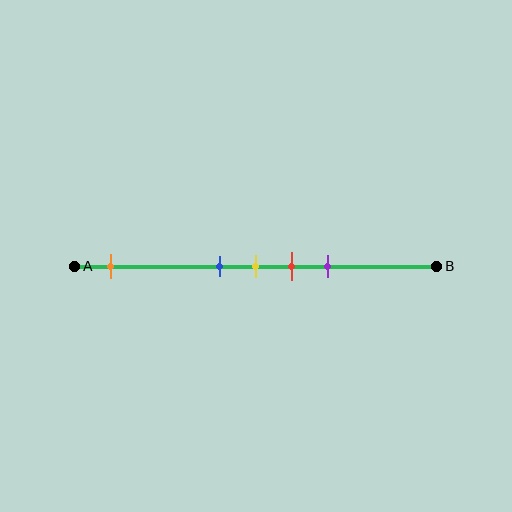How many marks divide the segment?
There are 5 marks dividing the segment.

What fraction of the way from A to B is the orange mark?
The orange mark is approximately 10% (0.1) of the way from A to B.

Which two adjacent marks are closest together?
The blue and yellow marks are the closest adjacent pair.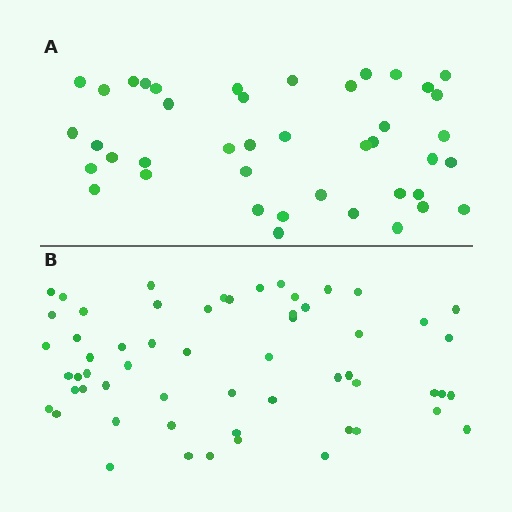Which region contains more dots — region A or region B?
Region B (the bottom region) has more dots.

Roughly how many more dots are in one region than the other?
Region B has approximately 15 more dots than region A.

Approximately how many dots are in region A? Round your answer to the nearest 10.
About 40 dots. (The exact count is 42, which rounds to 40.)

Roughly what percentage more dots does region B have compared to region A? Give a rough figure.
About 40% more.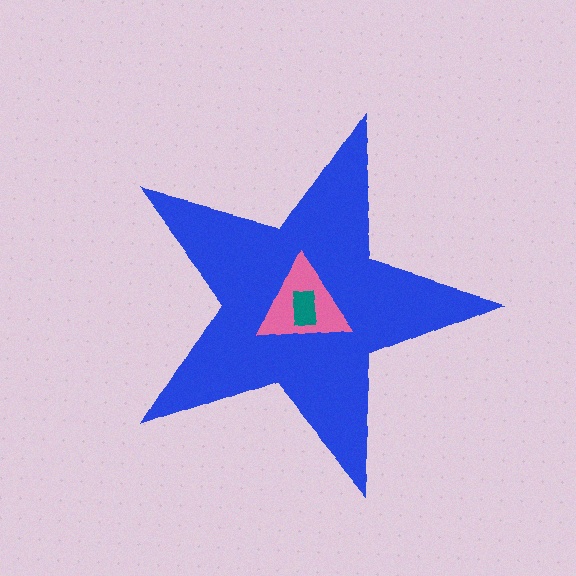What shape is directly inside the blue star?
The pink triangle.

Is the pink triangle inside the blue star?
Yes.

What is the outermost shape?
The blue star.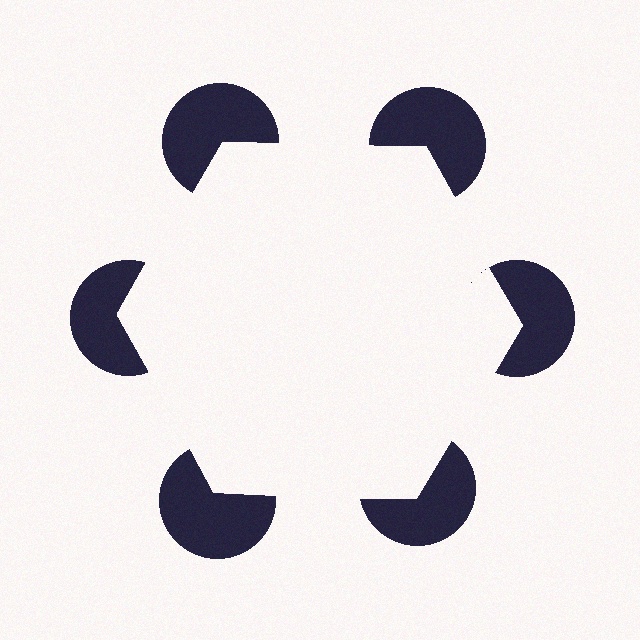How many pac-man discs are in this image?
There are 6 — one at each vertex of the illusory hexagon.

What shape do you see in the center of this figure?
An illusory hexagon — its edges are inferred from the aligned wedge cuts in the pac-man discs, not physically drawn.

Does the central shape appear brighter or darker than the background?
It typically appears slightly brighter than the background, even though no actual brightness change is drawn.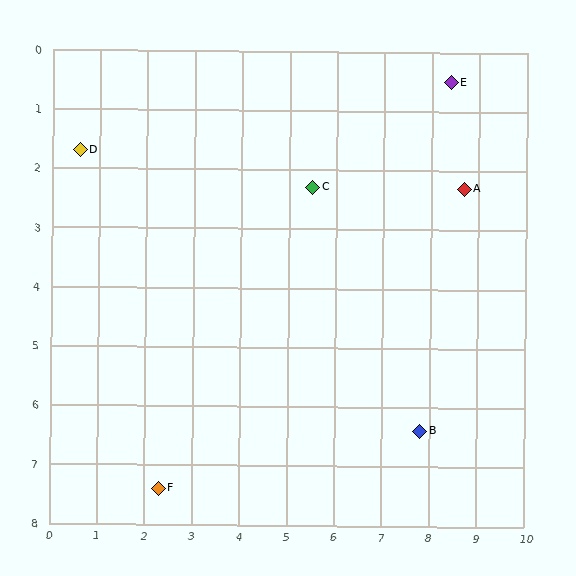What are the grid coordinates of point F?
Point F is at approximately (2.3, 7.4).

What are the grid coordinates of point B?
Point B is at approximately (7.8, 6.4).